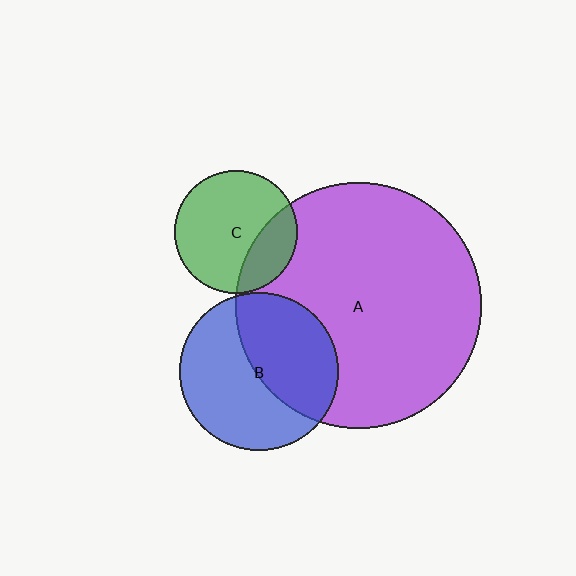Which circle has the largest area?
Circle A (purple).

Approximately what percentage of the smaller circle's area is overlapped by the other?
Approximately 45%.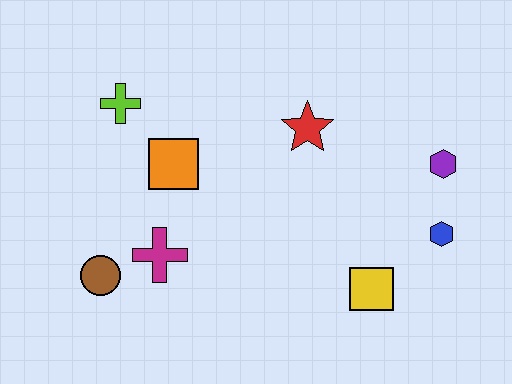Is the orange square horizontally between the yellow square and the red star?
No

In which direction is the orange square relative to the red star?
The orange square is to the left of the red star.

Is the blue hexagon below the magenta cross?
No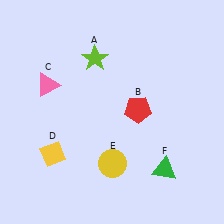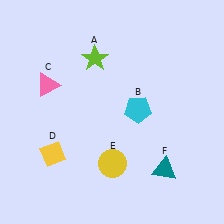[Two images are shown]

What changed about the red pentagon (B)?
In Image 1, B is red. In Image 2, it changed to cyan.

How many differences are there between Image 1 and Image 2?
There are 2 differences between the two images.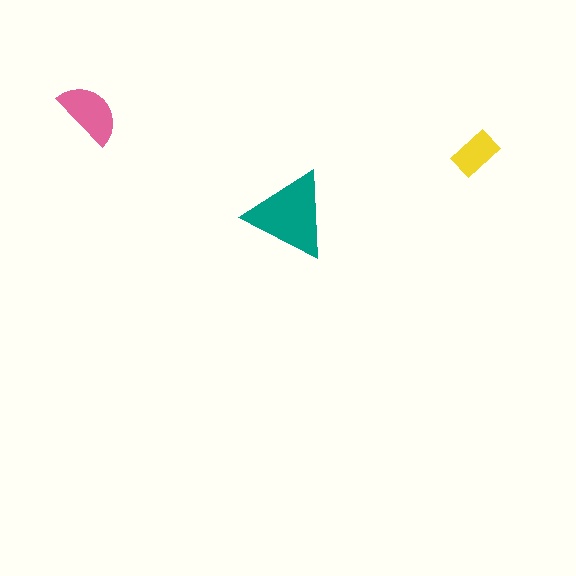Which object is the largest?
The teal triangle.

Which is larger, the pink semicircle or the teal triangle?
The teal triangle.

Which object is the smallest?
The yellow rectangle.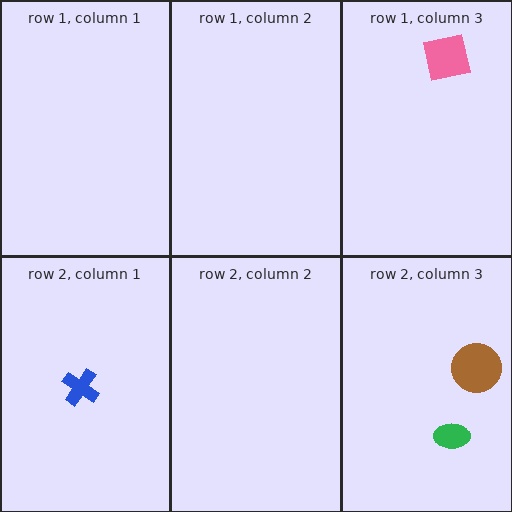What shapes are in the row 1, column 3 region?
The pink square.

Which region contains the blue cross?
The row 2, column 1 region.